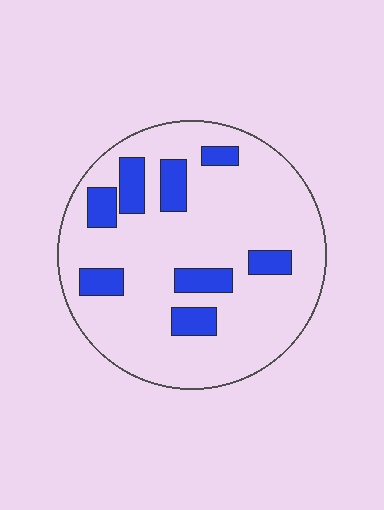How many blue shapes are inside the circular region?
8.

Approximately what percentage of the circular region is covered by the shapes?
Approximately 20%.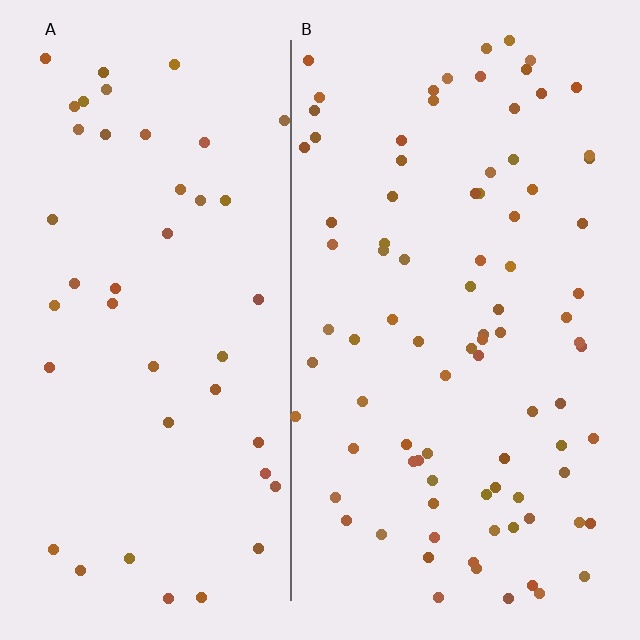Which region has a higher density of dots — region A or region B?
B (the right).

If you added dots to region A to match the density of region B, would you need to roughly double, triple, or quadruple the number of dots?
Approximately double.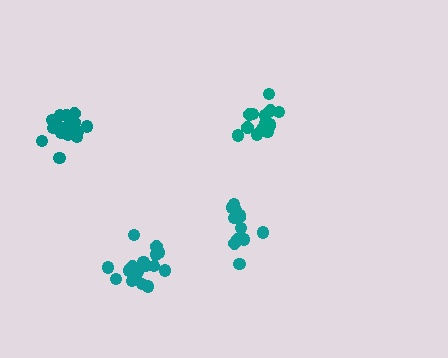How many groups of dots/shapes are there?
There are 4 groups.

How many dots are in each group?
Group 1: 18 dots, Group 2: 12 dots, Group 3: 18 dots, Group 4: 14 dots (62 total).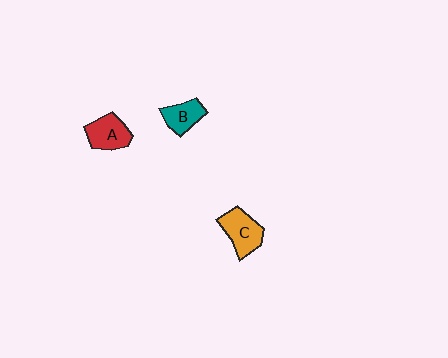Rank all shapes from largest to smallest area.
From largest to smallest: C (orange), A (red), B (teal).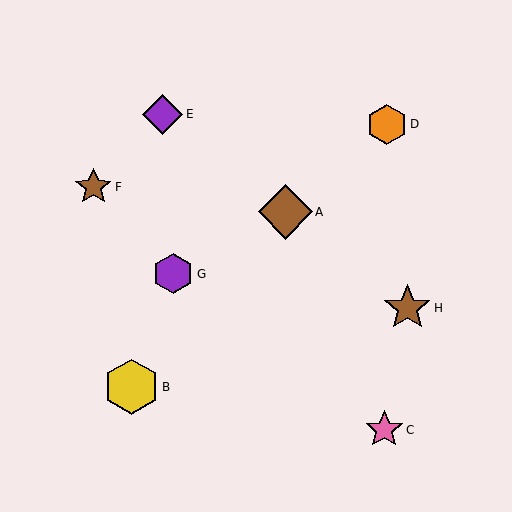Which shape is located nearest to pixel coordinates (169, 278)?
The purple hexagon (labeled G) at (173, 274) is nearest to that location.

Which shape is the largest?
The yellow hexagon (labeled B) is the largest.